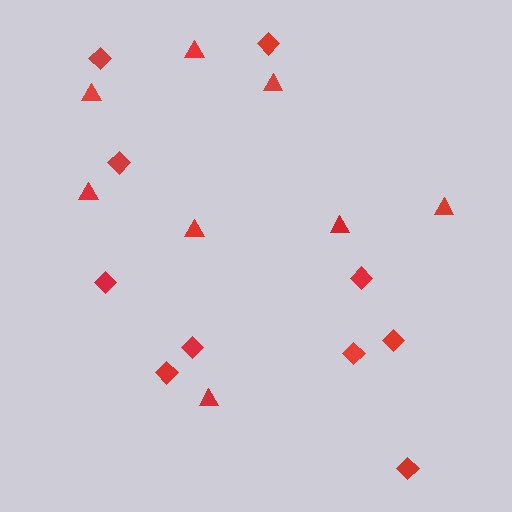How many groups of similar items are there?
There are 2 groups: one group of triangles (8) and one group of diamonds (10).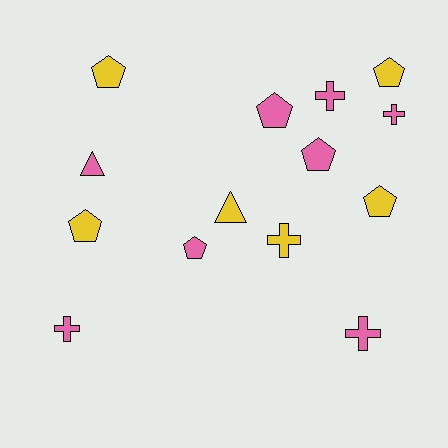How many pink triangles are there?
There is 1 pink triangle.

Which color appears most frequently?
Pink, with 8 objects.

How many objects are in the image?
There are 14 objects.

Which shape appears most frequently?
Pentagon, with 7 objects.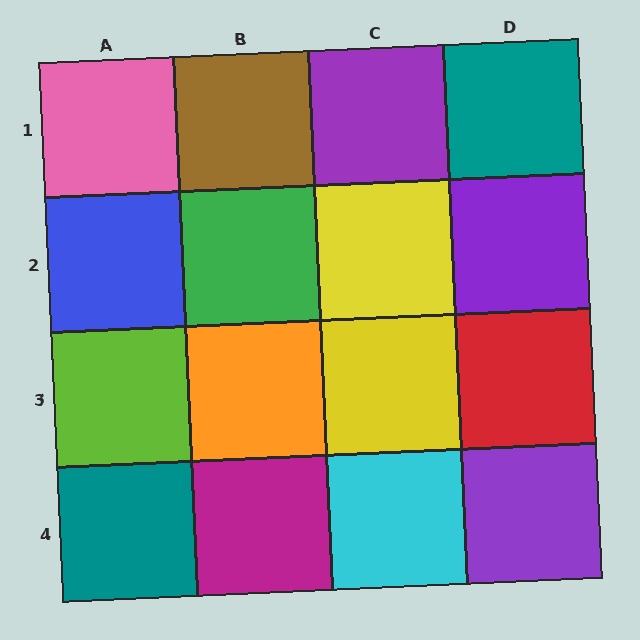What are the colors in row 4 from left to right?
Teal, magenta, cyan, purple.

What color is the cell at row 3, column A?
Lime.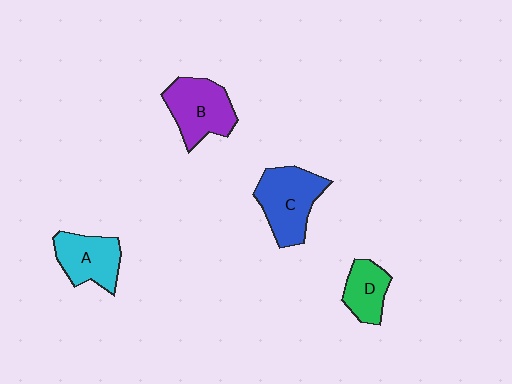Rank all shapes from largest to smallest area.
From largest to smallest: C (blue), B (purple), A (cyan), D (green).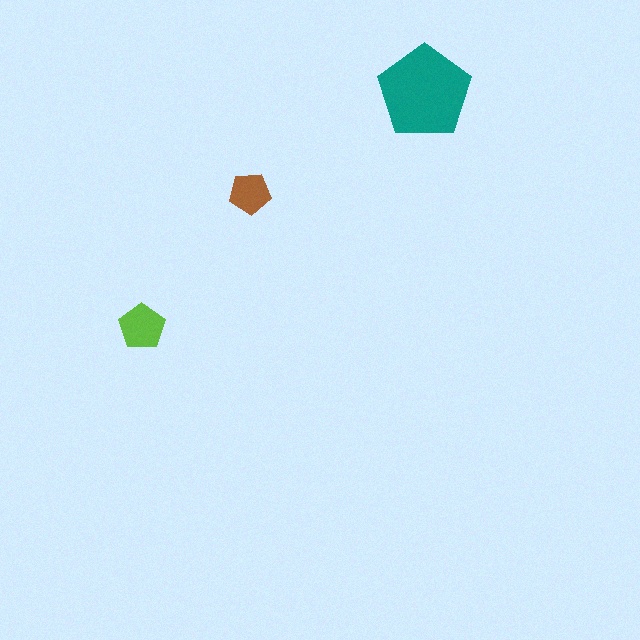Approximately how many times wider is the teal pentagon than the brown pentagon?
About 2 times wider.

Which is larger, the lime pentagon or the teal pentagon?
The teal one.